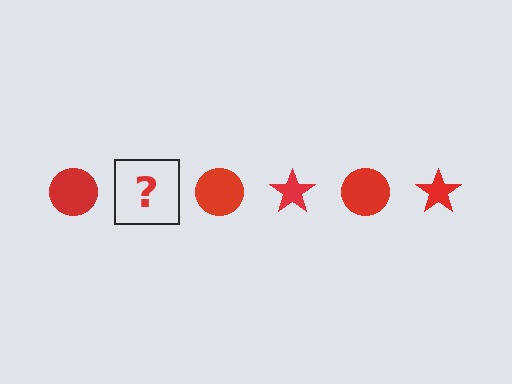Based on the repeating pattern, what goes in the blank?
The blank should be a red star.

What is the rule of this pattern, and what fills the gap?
The rule is that the pattern cycles through circle, star shapes in red. The gap should be filled with a red star.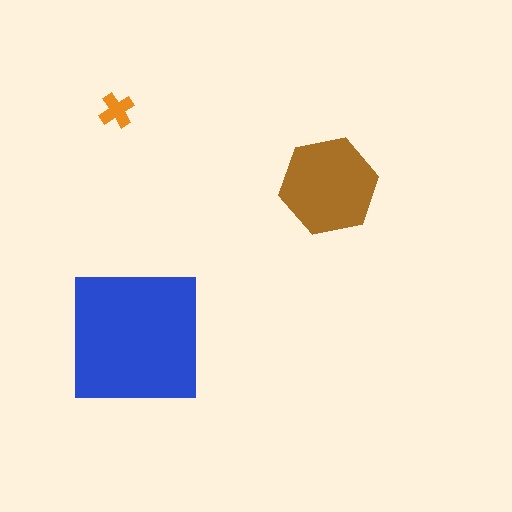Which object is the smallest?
The orange cross.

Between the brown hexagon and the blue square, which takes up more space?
The blue square.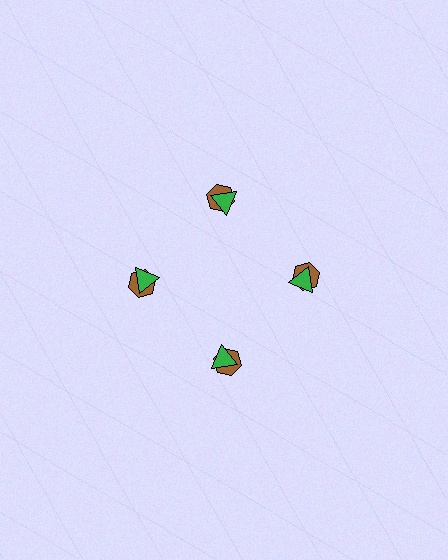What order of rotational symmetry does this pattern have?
This pattern has 4-fold rotational symmetry.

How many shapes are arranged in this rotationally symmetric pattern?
There are 8 shapes, arranged in 4 groups of 2.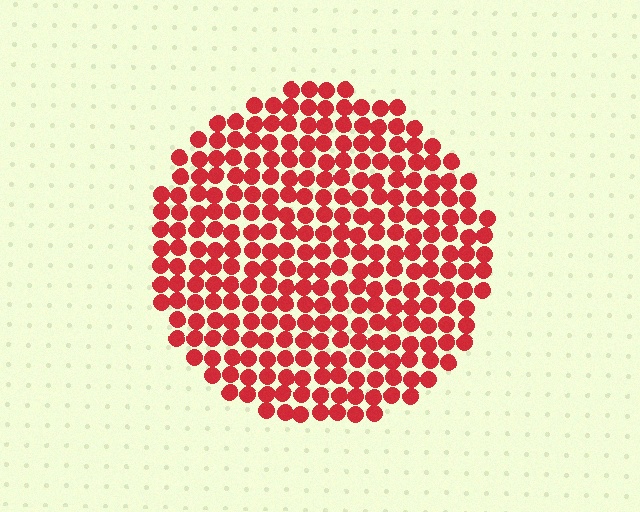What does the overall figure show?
The overall figure shows a circle.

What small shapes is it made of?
It is made of small circles.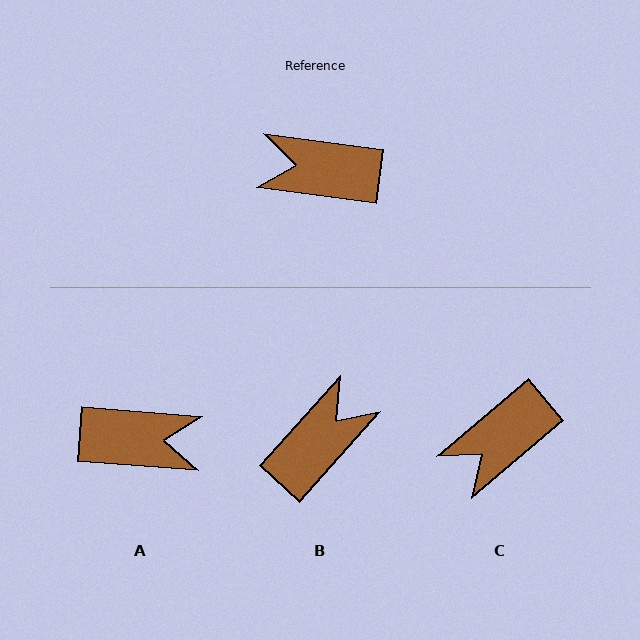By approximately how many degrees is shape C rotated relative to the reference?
Approximately 48 degrees counter-clockwise.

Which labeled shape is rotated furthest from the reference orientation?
A, about 177 degrees away.